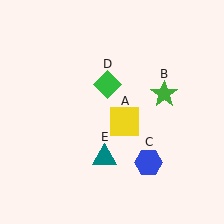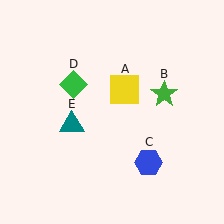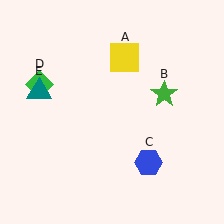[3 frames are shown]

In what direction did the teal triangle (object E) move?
The teal triangle (object E) moved up and to the left.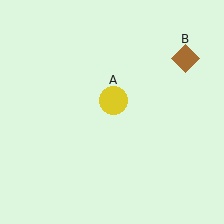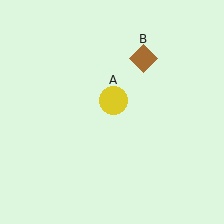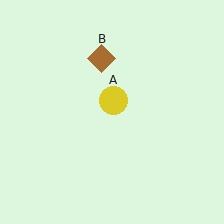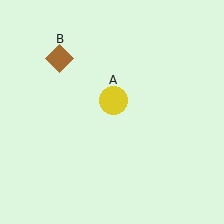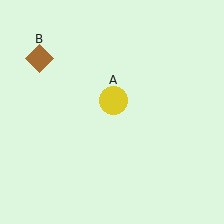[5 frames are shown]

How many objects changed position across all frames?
1 object changed position: brown diamond (object B).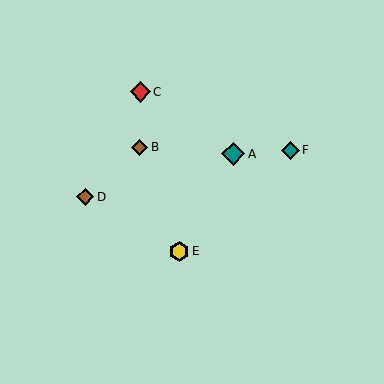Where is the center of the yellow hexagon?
The center of the yellow hexagon is at (179, 251).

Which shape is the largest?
The teal diamond (labeled A) is the largest.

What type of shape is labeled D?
Shape D is a brown diamond.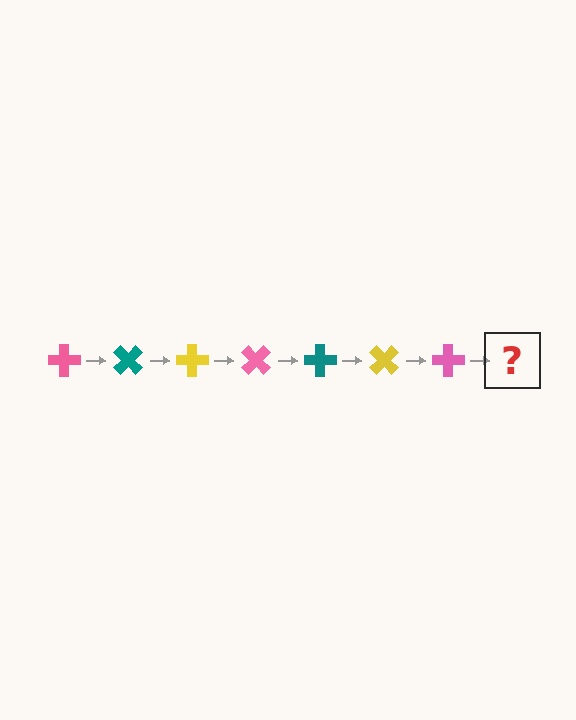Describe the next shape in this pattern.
It should be a teal cross, rotated 315 degrees from the start.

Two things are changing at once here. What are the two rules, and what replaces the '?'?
The two rules are that it rotates 45 degrees each step and the color cycles through pink, teal, and yellow. The '?' should be a teal cross, rotated 315 degrees from the start.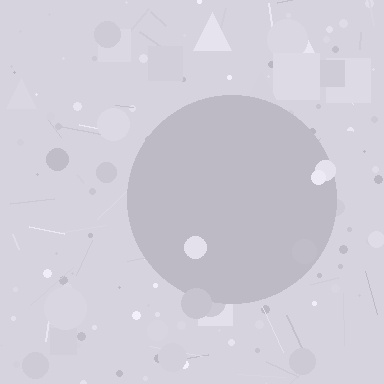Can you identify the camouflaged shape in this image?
The camouflaged shape is a circle.